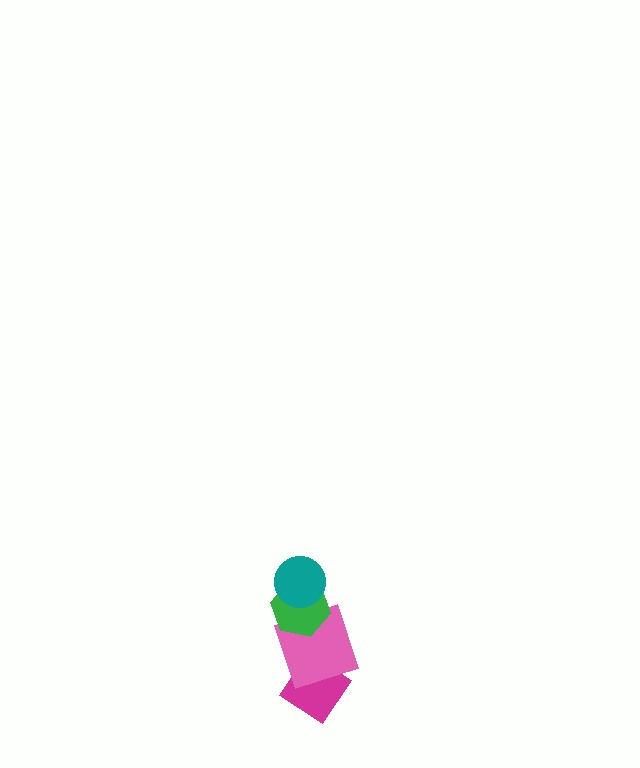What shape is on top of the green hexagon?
The teal circle is on top of the green hexagon.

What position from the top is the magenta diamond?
The magenta diamond is 4th from the top.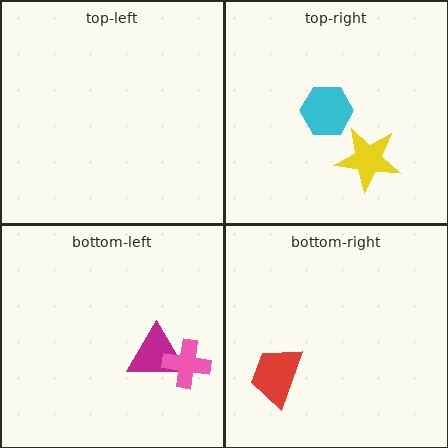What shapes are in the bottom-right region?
The red trapezoid.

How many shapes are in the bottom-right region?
1.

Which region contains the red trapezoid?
The bottom-right region.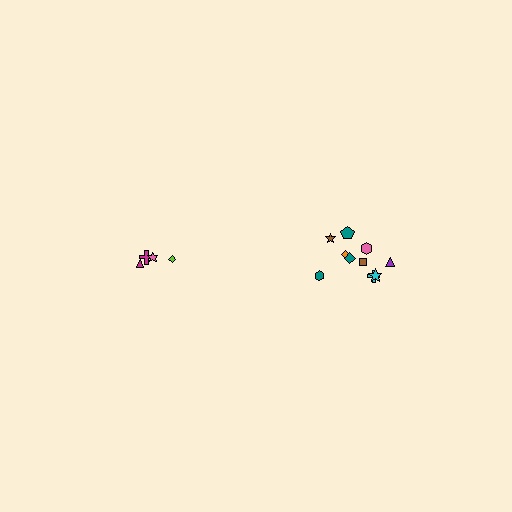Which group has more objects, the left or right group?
The right group.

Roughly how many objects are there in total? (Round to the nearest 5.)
Roughly 15 objects in total.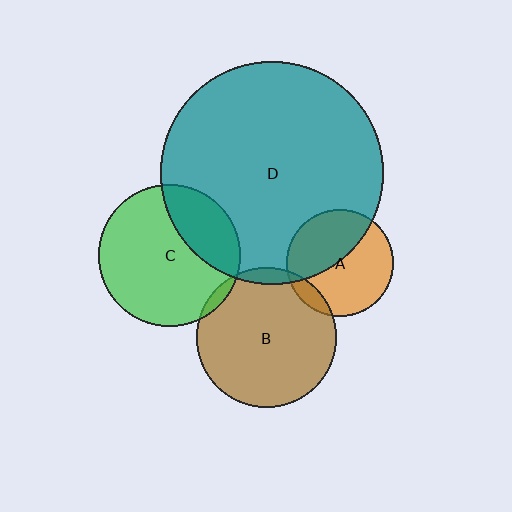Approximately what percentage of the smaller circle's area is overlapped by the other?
Approximately 5%.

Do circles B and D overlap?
Yes.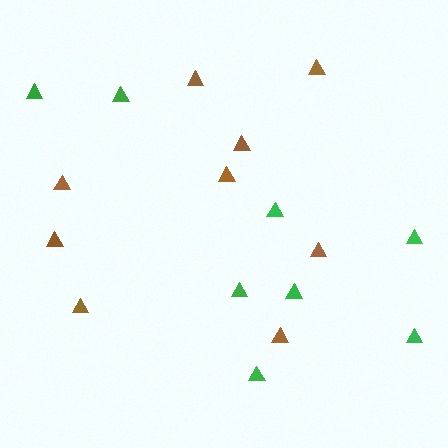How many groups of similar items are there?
There are 2 groups: one group of brown triangles (9) and one group of green triangles (8).